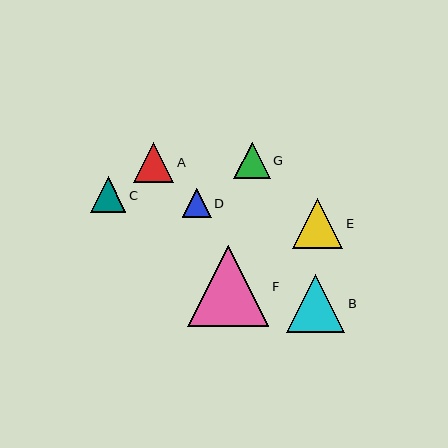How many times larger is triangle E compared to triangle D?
Triangle E is approximately 1.8 times the size of triangle D.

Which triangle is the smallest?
Triangle D is the smallest with a size of approximately 28 pixels.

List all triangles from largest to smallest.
From largest to smallest: F, B, E, A, G, C, D.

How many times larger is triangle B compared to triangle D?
Triangle B is approximately 2.0 times the size of triangle D.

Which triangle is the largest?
Triangle F is the largest with a size of approximately 82 pixels.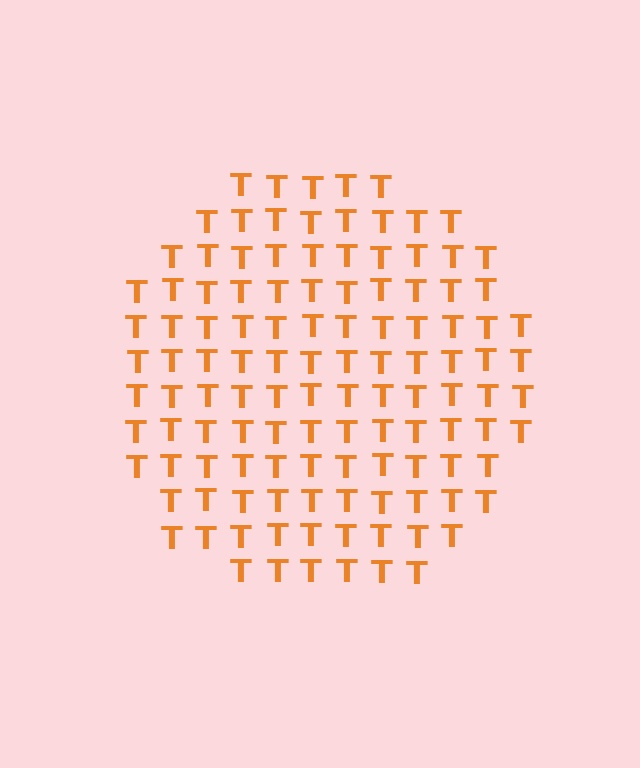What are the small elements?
The small elements are letter T's.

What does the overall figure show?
The overall figure shows a circle.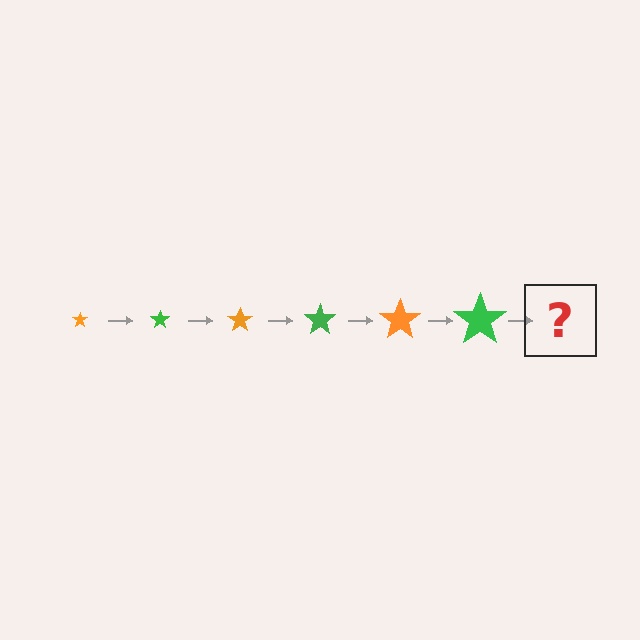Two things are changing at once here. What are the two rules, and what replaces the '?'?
The two rules are that the star grows larger each step and the color cycles through orange and green. The '?' should be an orange star, larger than the previous one.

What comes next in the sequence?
The next element should be an orange star, larger than the previous one.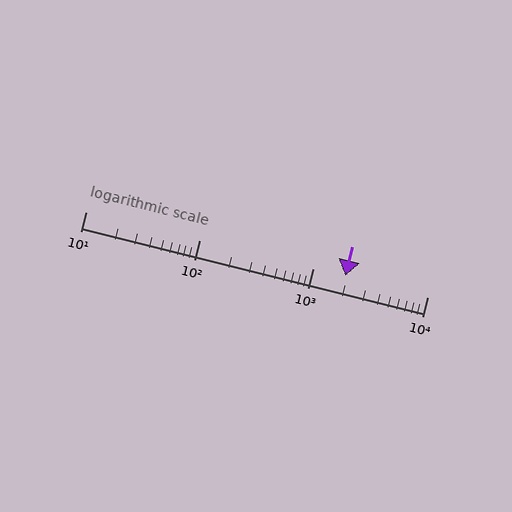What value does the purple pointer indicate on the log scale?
The pointer indicates approximately 1900.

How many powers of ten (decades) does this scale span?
The scale spans 3 decades, from 10 to 10000.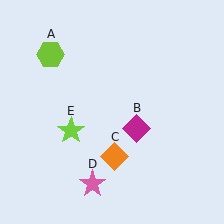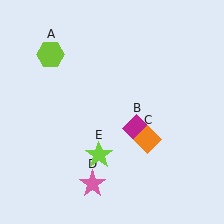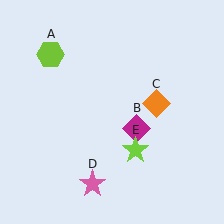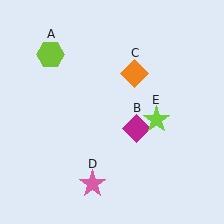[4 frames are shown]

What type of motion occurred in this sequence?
The orange diamond (object C), lime star (object E) rotated counterclockwise around the center of the scene.